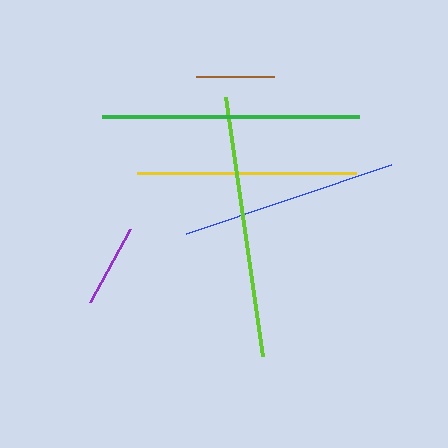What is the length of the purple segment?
The purple segment is approximately 83 pixels long.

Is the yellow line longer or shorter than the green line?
The green line is longer than the yellow line.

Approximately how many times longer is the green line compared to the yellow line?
The green line is approximately 1.2 times the length of the yellow line.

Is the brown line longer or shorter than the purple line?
The purple line is longer than the brown line.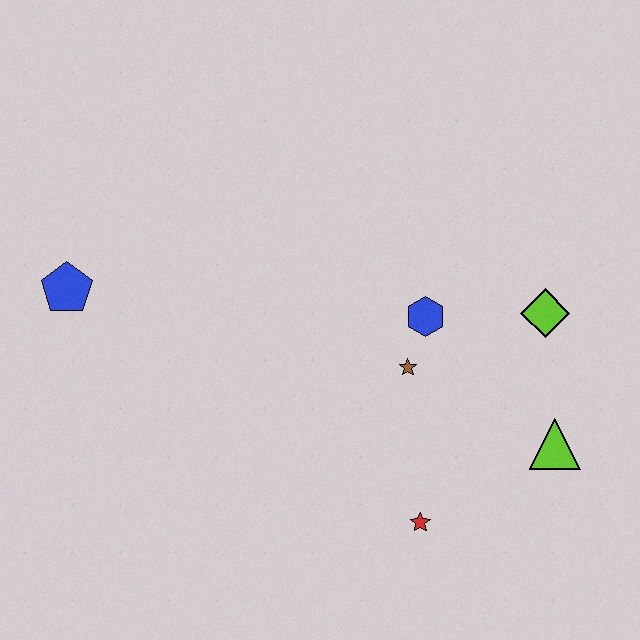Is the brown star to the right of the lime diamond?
No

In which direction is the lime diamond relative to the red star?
The lime diamond is above the red star.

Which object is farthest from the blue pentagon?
The lime triangle is farthest from the blue pentagon.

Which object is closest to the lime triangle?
The lime diamond is closest to the lime triangle.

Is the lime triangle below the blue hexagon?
Yes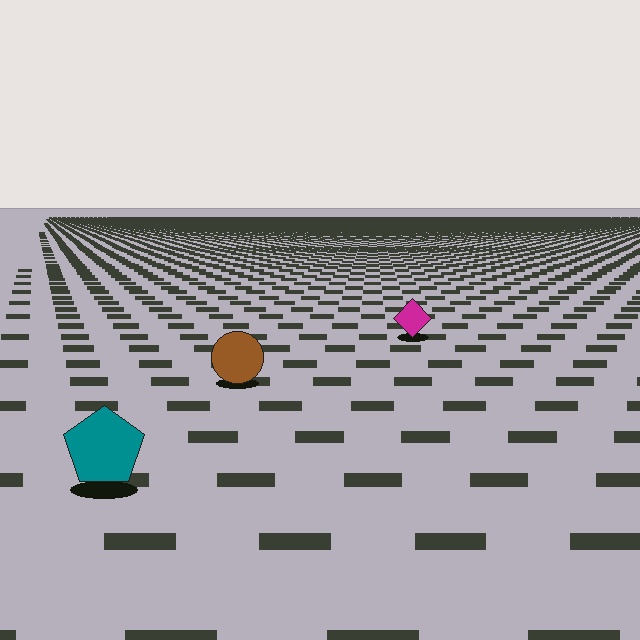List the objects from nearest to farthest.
From nearest to farthest: the teal pentagon, the brown circle, the magenta diamond.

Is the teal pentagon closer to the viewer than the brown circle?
Yes. The teal pentagon is closer — you can tell from the texture gradient: the ground texture is coarser near it.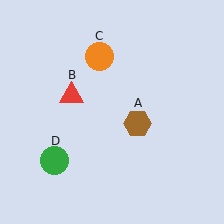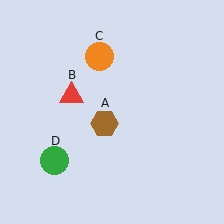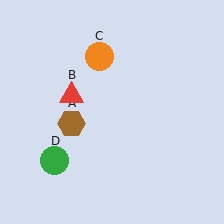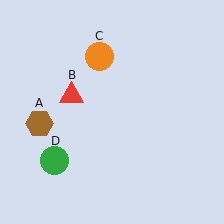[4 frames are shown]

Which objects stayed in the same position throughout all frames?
Red triangle (object B) and orange circle (object C) and green circle (object D) remained stationary.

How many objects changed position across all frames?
1 object changed position: brown hexagon (object A).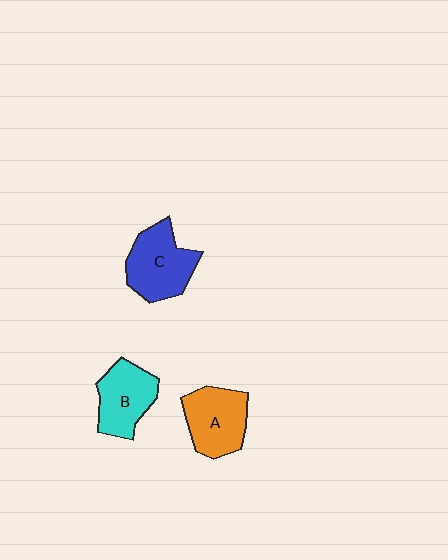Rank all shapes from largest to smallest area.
From largest to smallest: C (blue), A (orange), B (cyan).